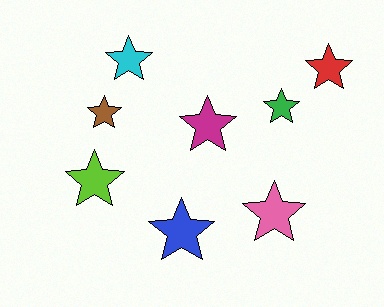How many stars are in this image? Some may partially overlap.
There are 8 stars.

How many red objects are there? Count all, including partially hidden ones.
There is 1 red object.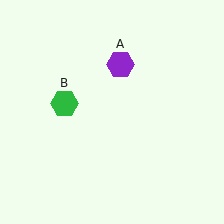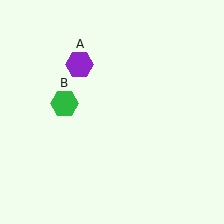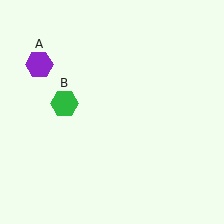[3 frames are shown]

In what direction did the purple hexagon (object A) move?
The purple hexagon (object A) moved left.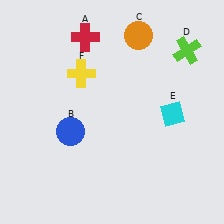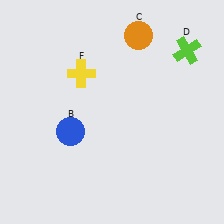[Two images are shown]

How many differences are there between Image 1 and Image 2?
There are 2 differences between the two images.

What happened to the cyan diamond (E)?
The cyan diamond (E) was removed in Image 2. It was in the bottom-right area of Image 1.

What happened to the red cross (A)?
The red cross (A) was removed in Image 2. It was in the top-left area of Image 1.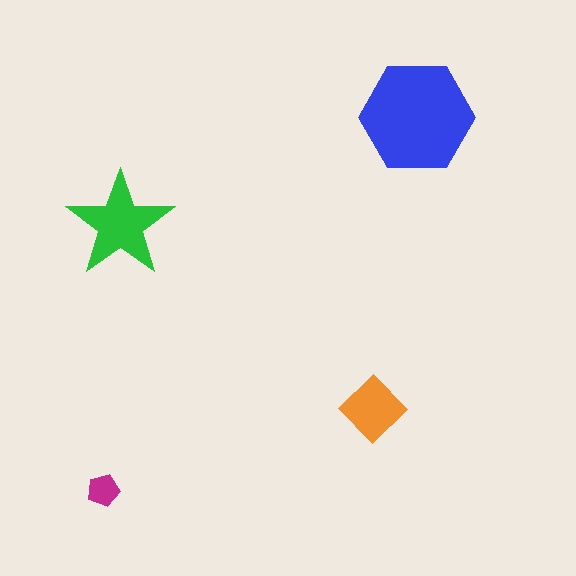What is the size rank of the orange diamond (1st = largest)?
3rd.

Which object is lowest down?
The magenta pentagon is bottommost.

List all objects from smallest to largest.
The magenta pentagon, the orange diamond, the green star, the blue hexagon.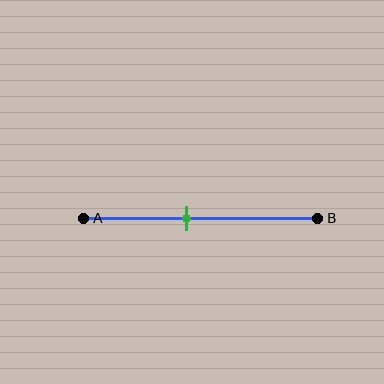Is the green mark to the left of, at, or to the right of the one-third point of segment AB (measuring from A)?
The green mark is to the right of the one-third point of segment AB.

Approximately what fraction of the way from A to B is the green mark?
The green mark is approximately 45% of the way from A to B.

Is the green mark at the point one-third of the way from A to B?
No, the mark is at about 45% from A, not at the 33% one-third point.